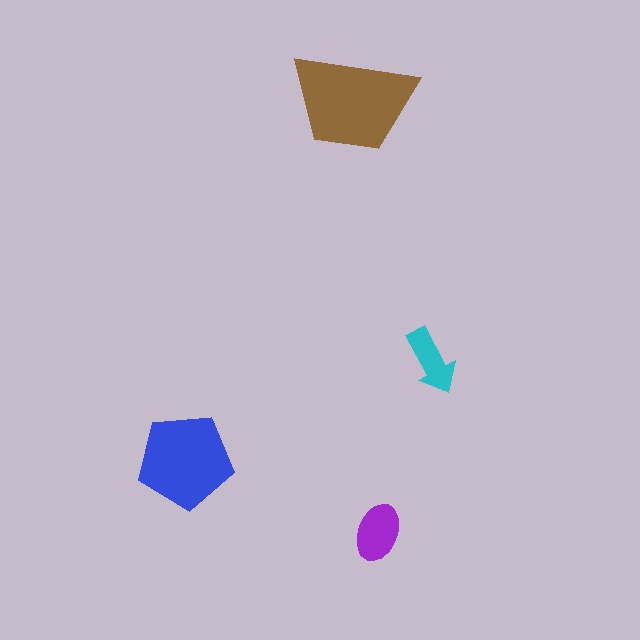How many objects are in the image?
There are 4 objects in the image.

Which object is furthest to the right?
The cyan arrow is rightmost.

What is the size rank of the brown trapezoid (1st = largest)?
1st.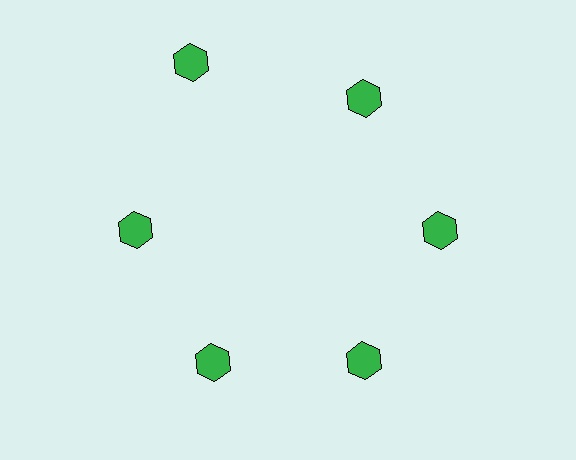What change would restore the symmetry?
The symmetry would be restored by moving it inward, back onto the ring so that all 6 hexagons sit at equal angles and equal distance from the center.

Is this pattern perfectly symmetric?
No. The 6 green hexagons are arranged in a ring, but one element near the 11 o'clock position is pushed outward from the center, breaking the 6-fold rotational symmetry.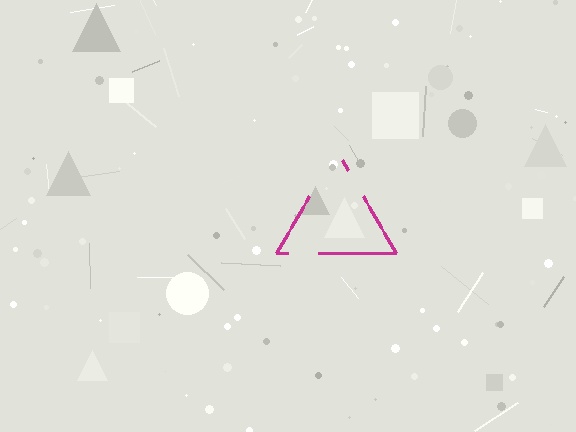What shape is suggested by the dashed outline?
The dashed outline suggests a triangle.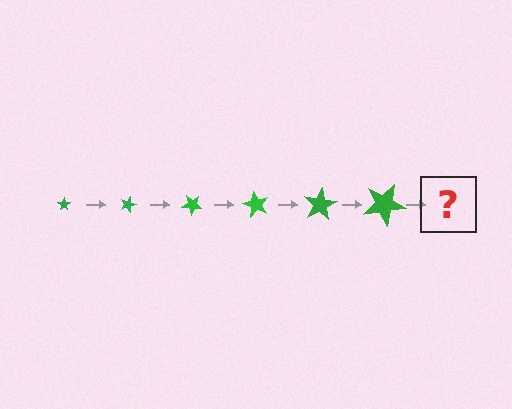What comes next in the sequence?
The next element should be a star, larger than the previous one and rotated 120 degrees from the start.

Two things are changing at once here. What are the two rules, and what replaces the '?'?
The two rules are that the star grows larger each step and it rotates 20 degrees each step. The '?' should be a star, larger than the previous one and rotated 120 degrees from the start.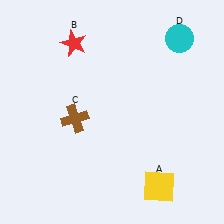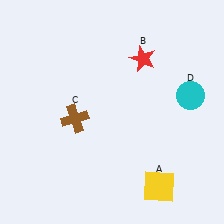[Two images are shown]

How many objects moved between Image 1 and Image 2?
2 objects moved between the two images.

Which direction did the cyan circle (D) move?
The cyan circle (D) moved down.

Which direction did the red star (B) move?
The red star (B) moved right.